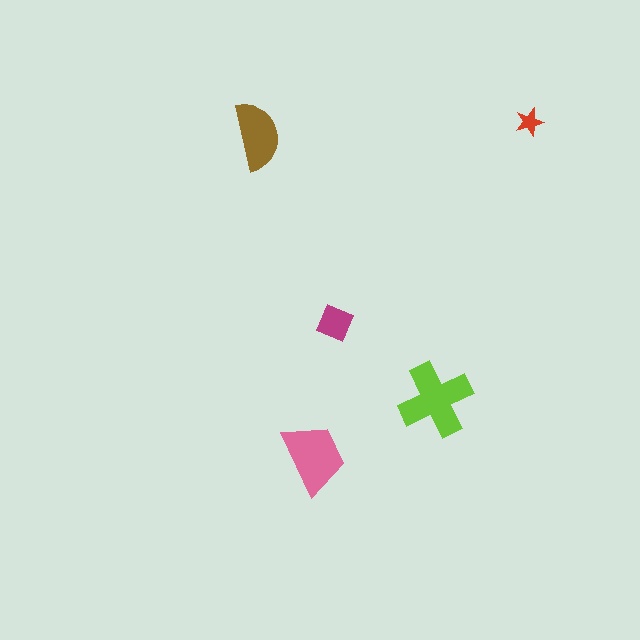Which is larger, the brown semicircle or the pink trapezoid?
The pink trapezoid.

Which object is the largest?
The lime cross.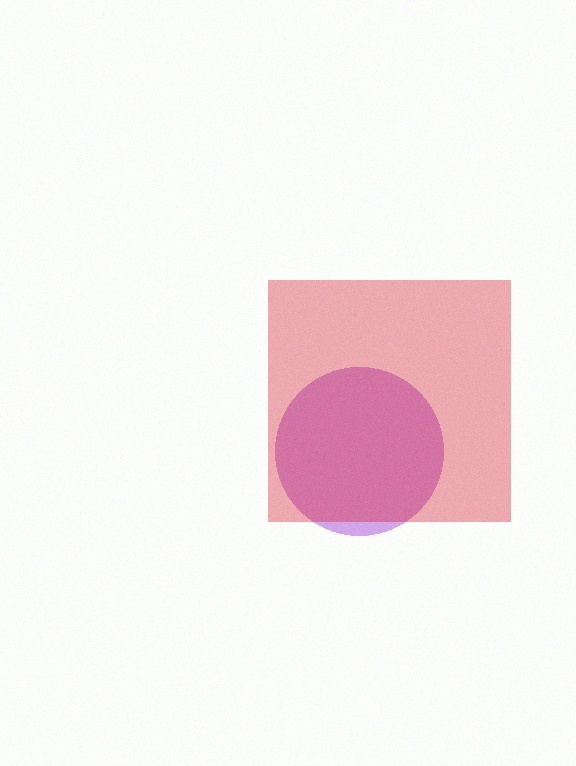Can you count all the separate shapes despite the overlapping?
Yes, there are 2 separate shapes.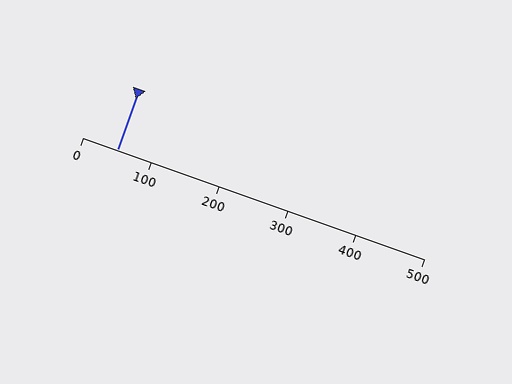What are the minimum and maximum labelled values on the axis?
The axis runs from 0 to 500.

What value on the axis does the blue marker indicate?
The marker indicates approximately 50.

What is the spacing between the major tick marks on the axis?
The major ticks are spaced 100 apart.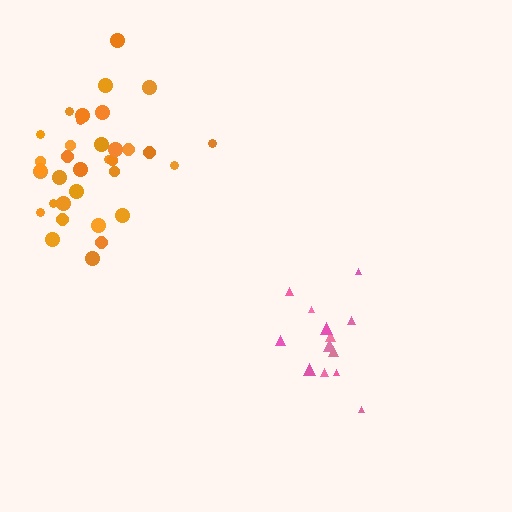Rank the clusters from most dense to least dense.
orange, pink.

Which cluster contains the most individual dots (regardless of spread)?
Orange (34).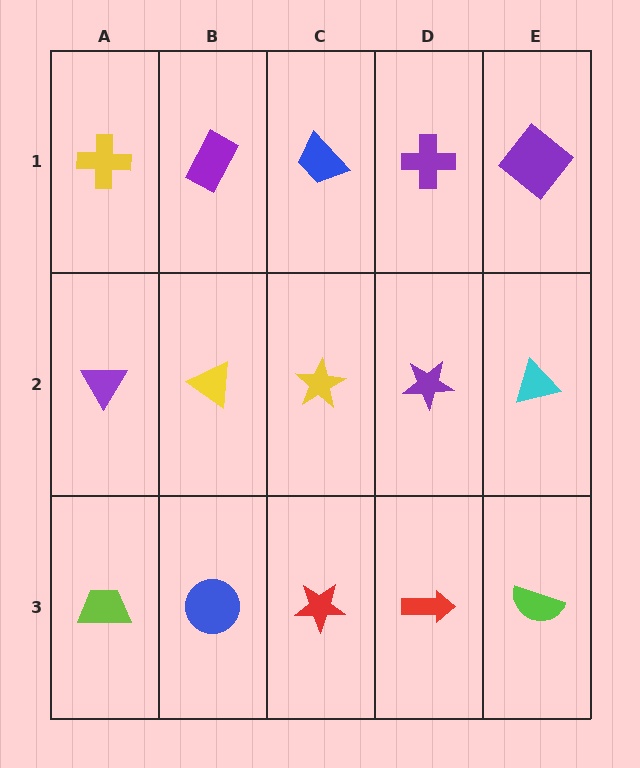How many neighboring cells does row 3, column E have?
2.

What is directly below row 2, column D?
A red arrow.